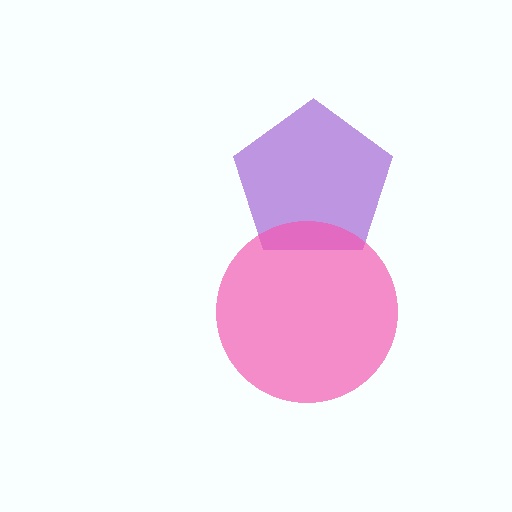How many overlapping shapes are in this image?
There are 2 overlapping shapes in the image.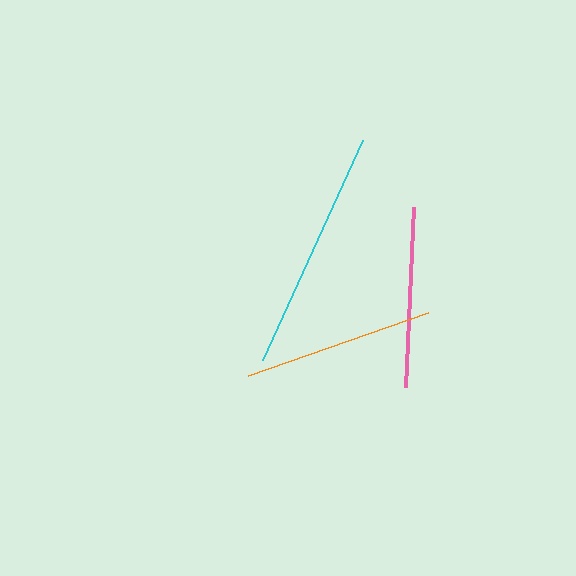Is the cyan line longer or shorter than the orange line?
The cyan line is longer than the orange line.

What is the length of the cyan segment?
The cyan segment is approximately 242 pixels long.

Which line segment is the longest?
The cyan line is the longest at approximately 242 pixels.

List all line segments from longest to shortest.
From longest to shortest: cyan, orange, pink.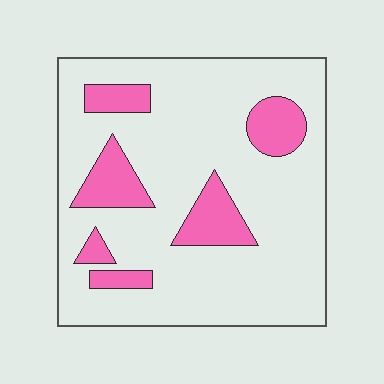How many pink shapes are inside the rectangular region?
6.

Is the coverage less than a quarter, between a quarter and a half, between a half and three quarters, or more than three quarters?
Less than a quarter.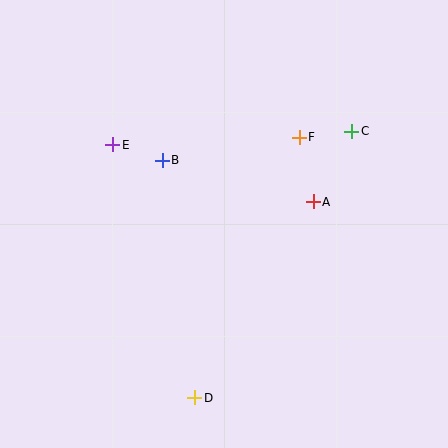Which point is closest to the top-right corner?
Point C is closest to the top-right corner.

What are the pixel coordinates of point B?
Point B is at (162, 160).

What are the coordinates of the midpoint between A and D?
The midpoint between A and D is at (254, 300).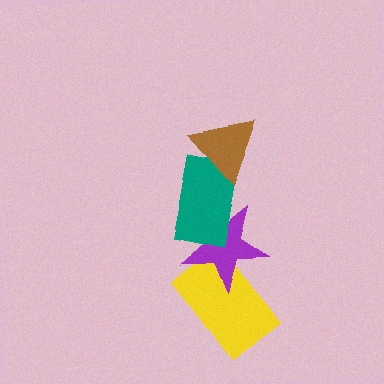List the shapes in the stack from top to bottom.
From top to bottom: the brown triangle, the teal rectangle, the purple star, the yellow rectangle.